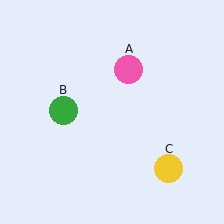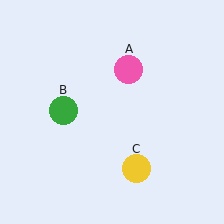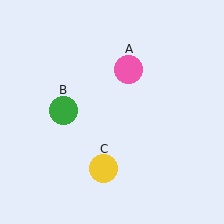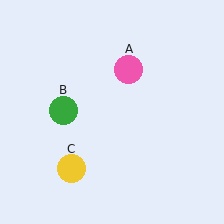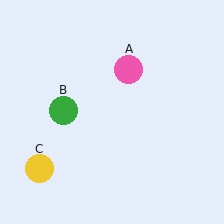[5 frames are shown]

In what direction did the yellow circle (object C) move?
The yellow circle (object C) moved left.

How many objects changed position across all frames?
1 object changed position: yellow circle (object C).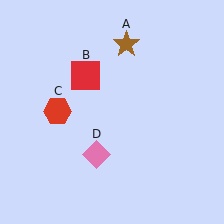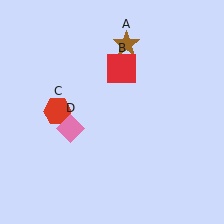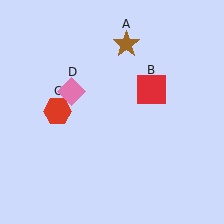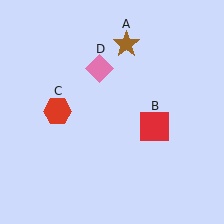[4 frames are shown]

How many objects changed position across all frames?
2 objects changed position: red square (object B), pink diamond (object D).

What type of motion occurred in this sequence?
The red square (object B), pink diamond (object D) rotated clockwise around the center of the scene.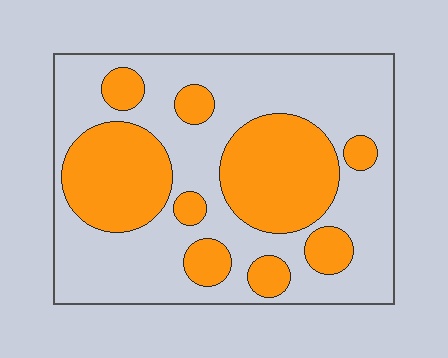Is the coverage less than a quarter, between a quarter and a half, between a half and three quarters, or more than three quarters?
Between a quarter and a half.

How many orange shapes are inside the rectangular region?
9.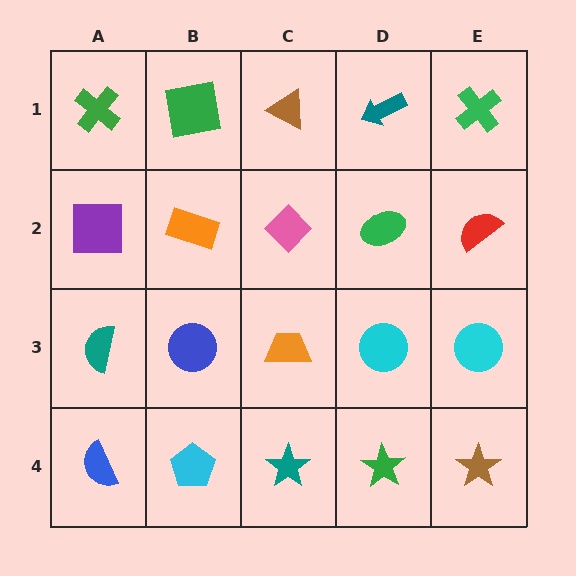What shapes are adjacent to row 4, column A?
A teal semicircle (row 3, column A), a cyan pentagon (row 4, column B).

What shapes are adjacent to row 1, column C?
A pink diamond (row 2, column C), a green square (row 1, column B), a teal arrow (row 1, column D).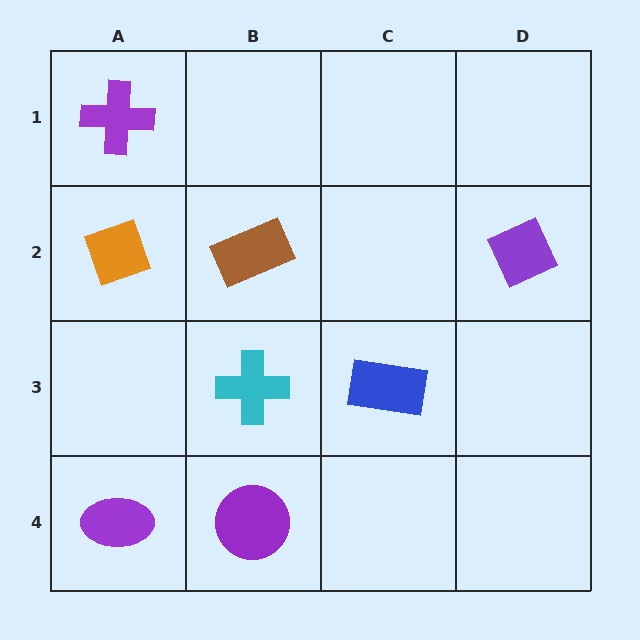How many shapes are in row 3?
2 shapes.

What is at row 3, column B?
A cyan cross.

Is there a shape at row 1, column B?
No, that cell is empty.